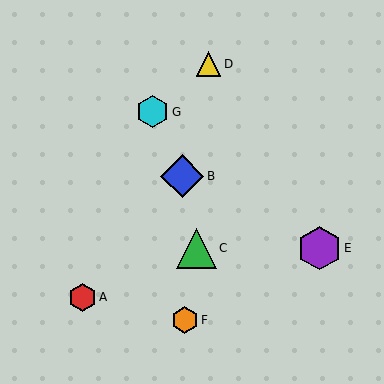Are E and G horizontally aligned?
No, E is at y≈248 and G is at y≈112.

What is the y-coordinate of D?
Object D is at y≈64.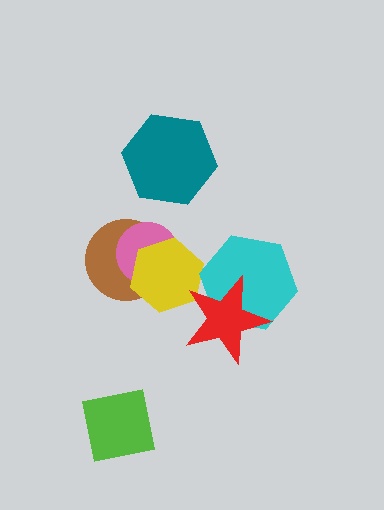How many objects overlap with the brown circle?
2 objects overlap with the brown circle.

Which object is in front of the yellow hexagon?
The red star is in front of the yellow hexagon.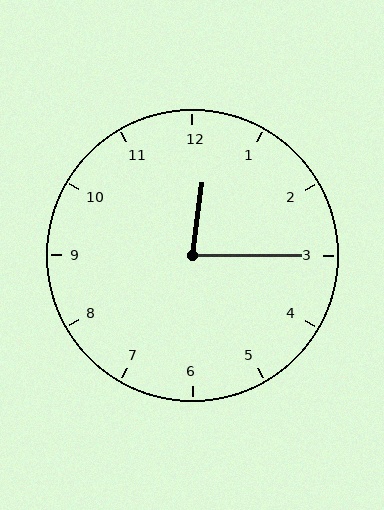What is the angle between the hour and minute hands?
Approximately 82 degrees.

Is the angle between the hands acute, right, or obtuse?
It is acute.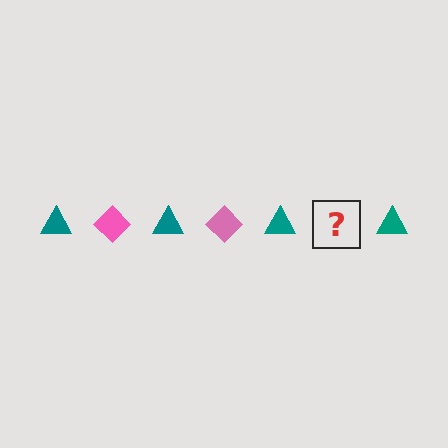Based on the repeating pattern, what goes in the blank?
The blank should be a pink diamond.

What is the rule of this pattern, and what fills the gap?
The rule is that the pattern alternates between teal triangle and pink diamond. The gap should be filled with a pink diamond.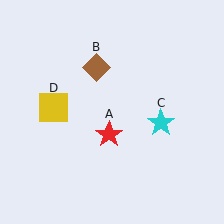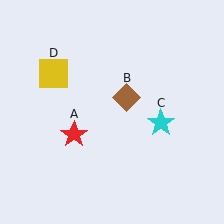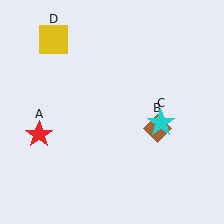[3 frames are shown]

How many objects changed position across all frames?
3 objects changed position: red star (object A), brown diamond (object B), yellow square (object D).